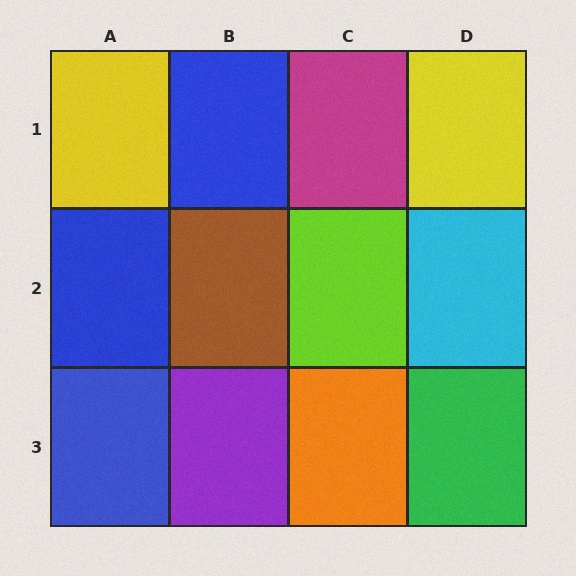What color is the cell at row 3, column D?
Green.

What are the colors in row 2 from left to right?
Blue, brown, lime, cyan.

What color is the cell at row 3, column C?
Orange.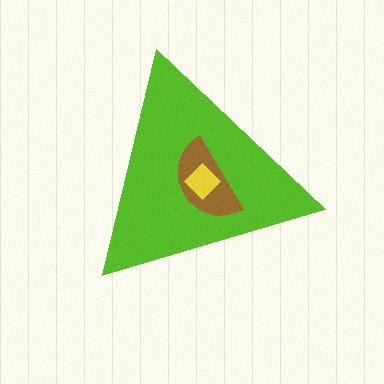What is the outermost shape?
The lime triangle.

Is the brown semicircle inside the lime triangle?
Yes.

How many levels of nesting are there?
3.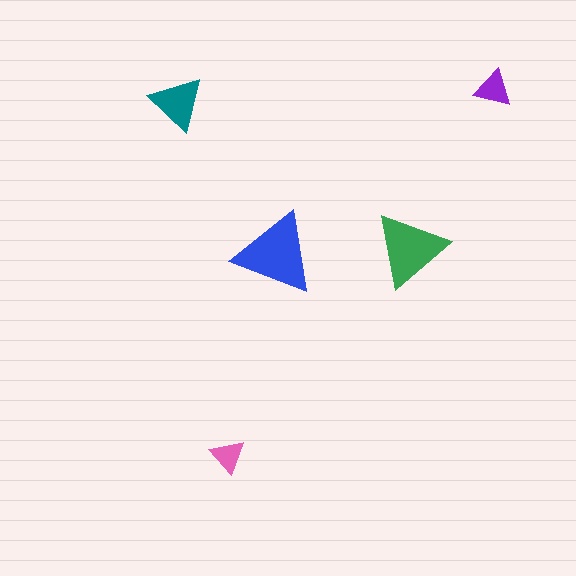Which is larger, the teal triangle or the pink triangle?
The teal one.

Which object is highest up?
The purple triangle is topmost.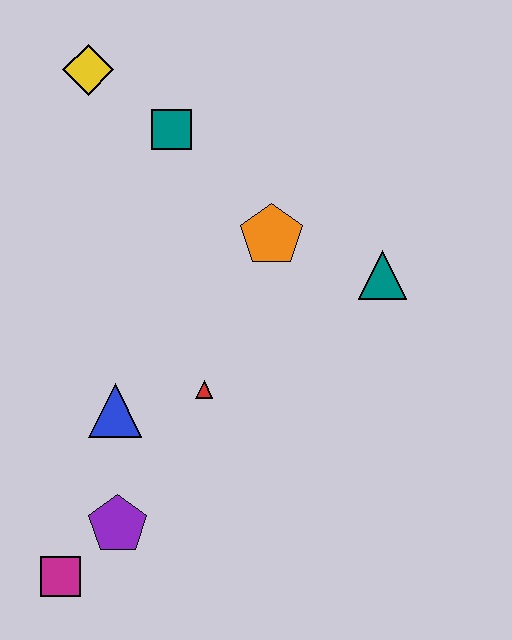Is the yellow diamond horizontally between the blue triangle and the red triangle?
No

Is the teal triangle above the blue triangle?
Yes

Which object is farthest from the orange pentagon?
The magenta square is farthest from the orange pentagon.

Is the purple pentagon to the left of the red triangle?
Yes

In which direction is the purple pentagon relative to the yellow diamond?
The purple pentagon is below the yellow diamond.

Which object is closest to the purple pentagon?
The magenta square is closest to the purple pentagon.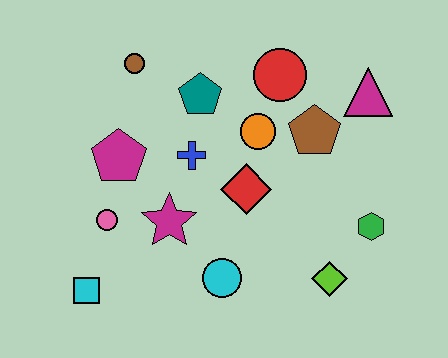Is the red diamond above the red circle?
No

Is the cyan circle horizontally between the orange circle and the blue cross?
Yes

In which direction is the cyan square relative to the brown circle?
The cyan square is below the brown circle.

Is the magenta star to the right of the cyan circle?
No